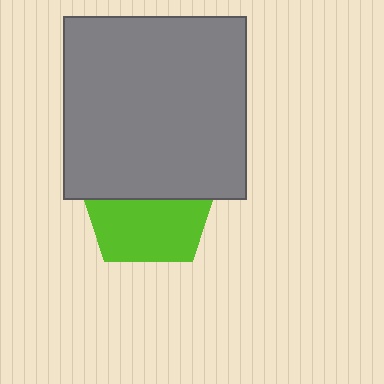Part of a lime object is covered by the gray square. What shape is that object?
It is a pentagon.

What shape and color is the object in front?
The object in front is a gray square.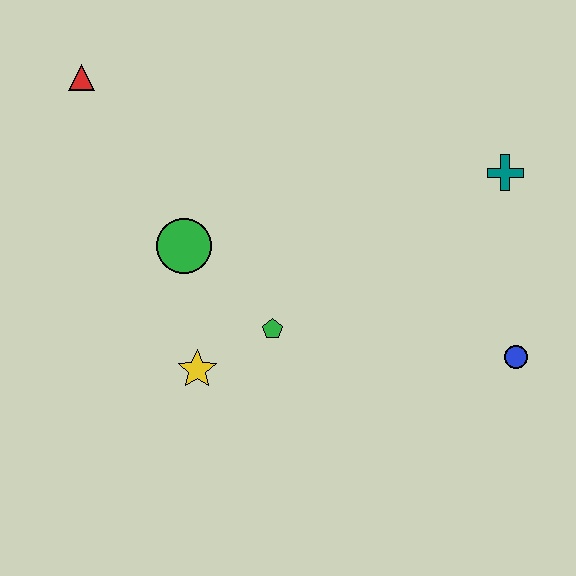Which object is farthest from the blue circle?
The red triangle is farthest from the blue circle.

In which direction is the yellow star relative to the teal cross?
The yellow star is to the left of the teal cross.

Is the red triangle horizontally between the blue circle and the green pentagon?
No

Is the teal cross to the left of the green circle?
No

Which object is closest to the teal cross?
The blue circle is closest to the teal cross.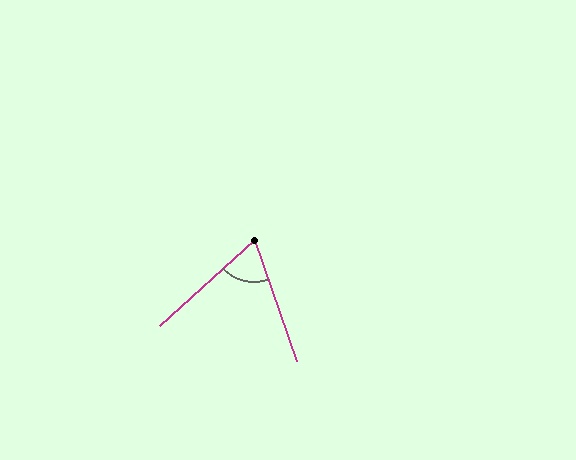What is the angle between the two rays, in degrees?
Approximately 67 degrees.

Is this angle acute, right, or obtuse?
It is acute.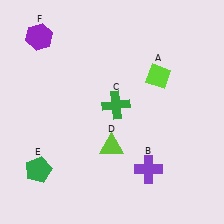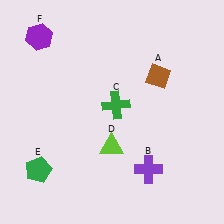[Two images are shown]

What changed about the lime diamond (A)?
In Image 1, A is lime. In Image 2, it changed to brown.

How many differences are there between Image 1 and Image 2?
There is 1 difference between the two images.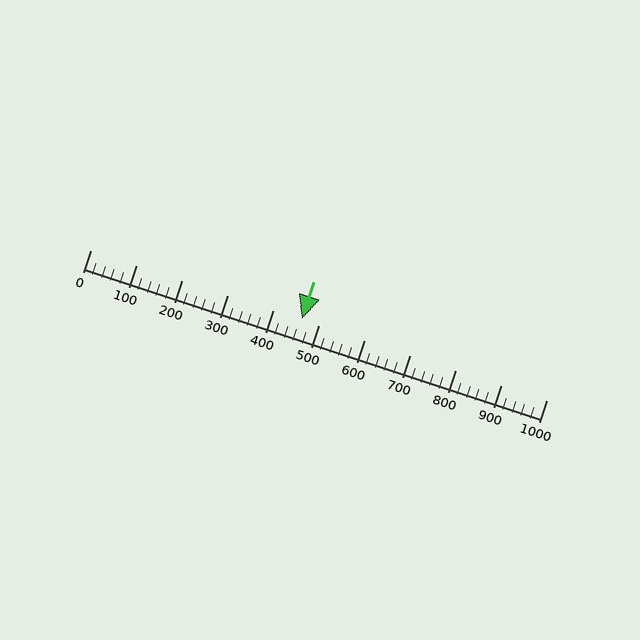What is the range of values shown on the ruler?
The ruler shows values from 0 to 1000.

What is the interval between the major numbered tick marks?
The major tick marks are spaced 100 units apart.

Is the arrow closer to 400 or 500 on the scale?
The arrow is closer to 500.